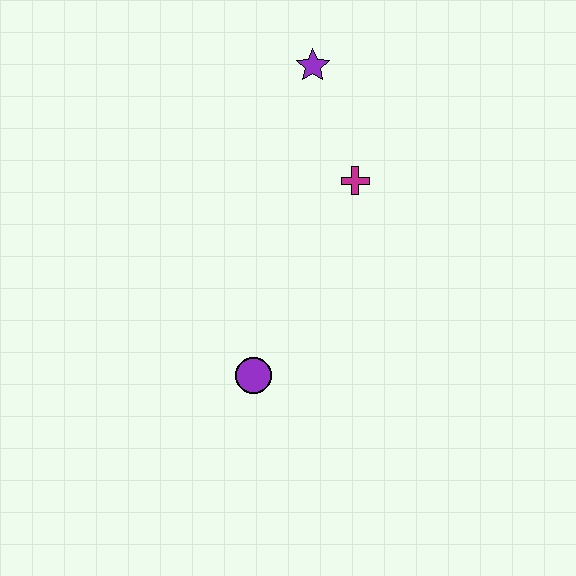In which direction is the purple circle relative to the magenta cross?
The purple circle is below the magenta cross.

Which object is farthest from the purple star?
The purple circle is farthest from the purple star.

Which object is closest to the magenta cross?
The purple star is closest to the magenta cross.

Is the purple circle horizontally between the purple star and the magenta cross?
No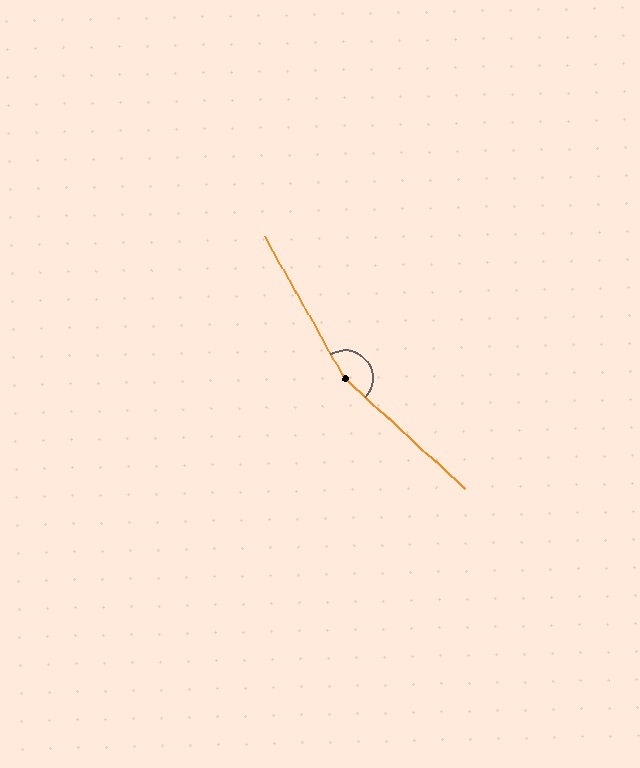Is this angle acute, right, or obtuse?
It is obtuse.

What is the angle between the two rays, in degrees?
Approximately 162 degrees.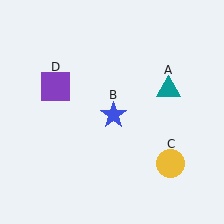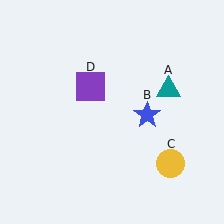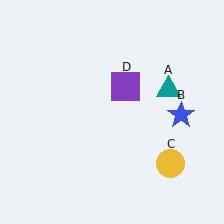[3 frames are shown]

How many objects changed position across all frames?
2 objects changed position: blue star (object B), purple square (object D).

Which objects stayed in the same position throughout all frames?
Teal triangle (object A) and yellow circle (object C) remained stationary.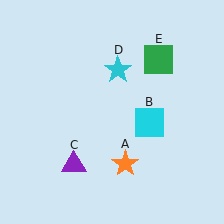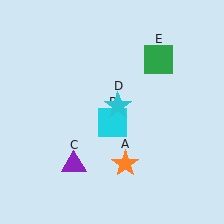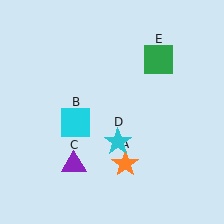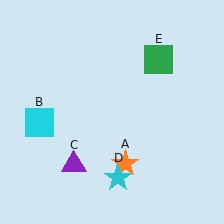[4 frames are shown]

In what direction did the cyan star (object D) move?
The cyan star (object D) moved down.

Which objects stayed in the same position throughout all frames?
Orange star (object A) and purple triangle (object C) and green square (object E) remained stationary.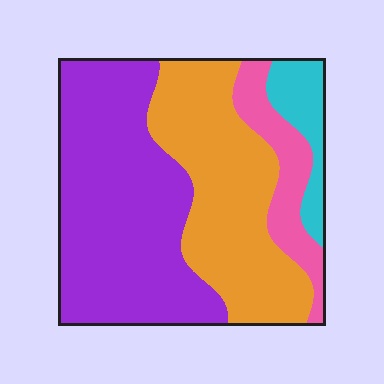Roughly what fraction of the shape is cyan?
Cyan takes up less than a sixth of the shape.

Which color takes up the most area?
Purple, at roughly 45%.